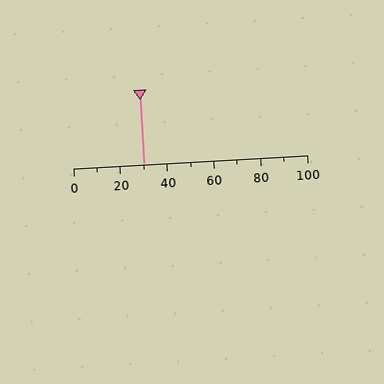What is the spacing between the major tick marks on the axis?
The major ticks are spaced 20 apart.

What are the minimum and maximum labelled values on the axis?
The axis runs from 0 to 100.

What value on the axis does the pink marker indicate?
The marker indicates approximately 30.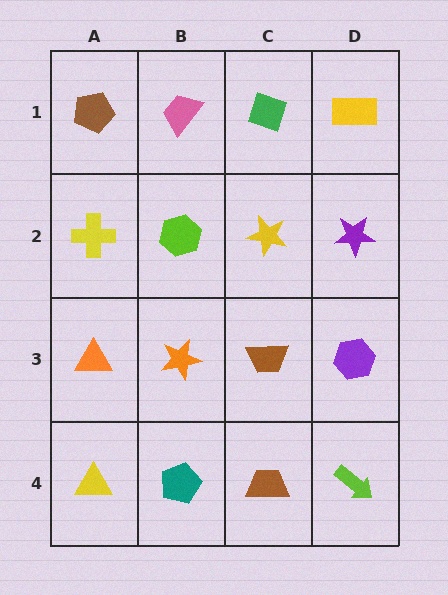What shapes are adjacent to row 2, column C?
A green diamond (row 1, column C), a brown trapezoid (row 3, column C), a lime hexagon (row 2, column B), a purple star (row 2, column D).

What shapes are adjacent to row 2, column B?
A pink trapezoid (row 1, column B), an orange star (row 3, column B), a yellow cross (row 2, column A), a yellow star (row 2, column C).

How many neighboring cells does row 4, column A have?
2.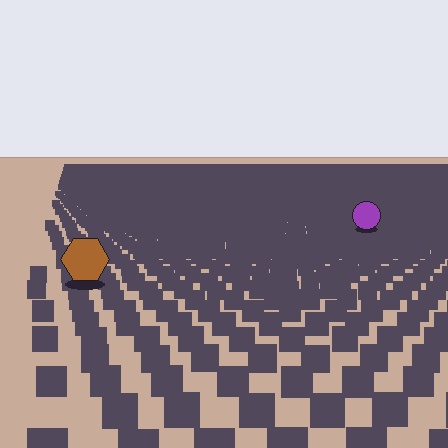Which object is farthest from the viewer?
The purple circle is farthest from the viewer. It appears smaller and the ground texture around it is denser.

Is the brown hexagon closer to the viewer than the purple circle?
Yes. The brown hexagon is closer — you can tell from the texture gradient: the ground texture is coarser near it.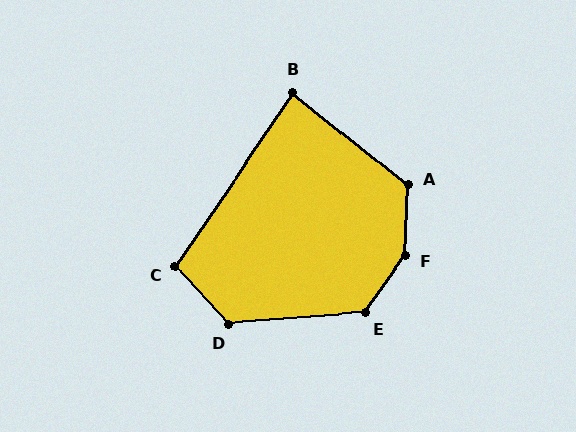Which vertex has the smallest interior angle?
B, at approximately 85 degrees.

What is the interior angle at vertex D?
Approximately 128 degrees (obtuse).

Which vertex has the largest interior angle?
F, at approximately 147 degrees.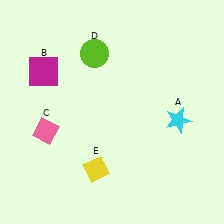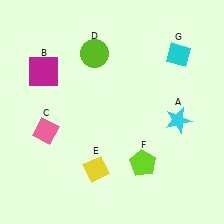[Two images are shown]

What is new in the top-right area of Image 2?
A cyan diamond (G) was added in the top-right area of Image 2.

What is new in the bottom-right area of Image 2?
A lime pentagon (F) was added in the bottom-right area of Image 2.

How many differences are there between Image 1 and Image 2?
There are 2 differences between the two images.